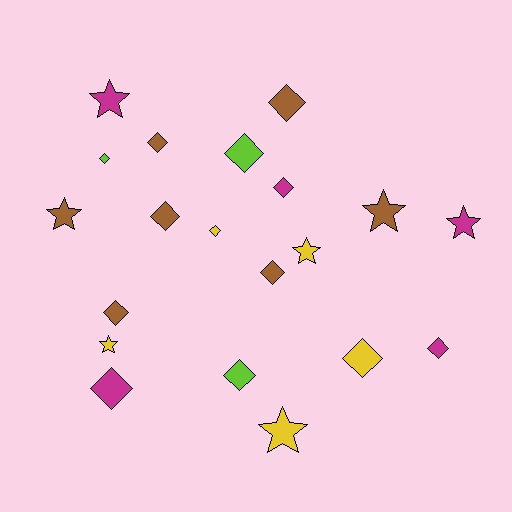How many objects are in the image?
There are 20 objects.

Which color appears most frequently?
Brown, with 7 objects.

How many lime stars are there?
There are no lime stars.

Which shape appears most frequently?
Diamond, with 13 objects.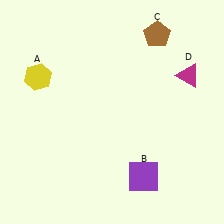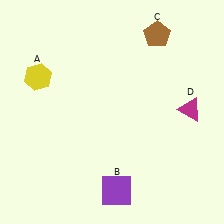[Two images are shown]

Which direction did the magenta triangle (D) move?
The magenta triangle (D) moved down.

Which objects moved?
The objects that moved are: the purple square (B), the magenta triangle (D).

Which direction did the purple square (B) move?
The purple square (B) moved left.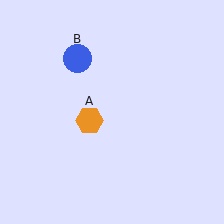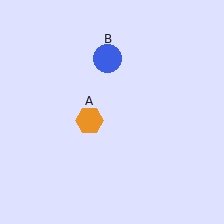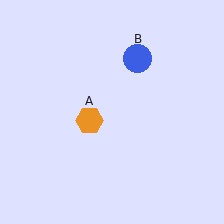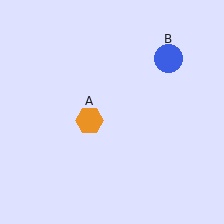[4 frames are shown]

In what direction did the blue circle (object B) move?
The blue circle (object B) moved right.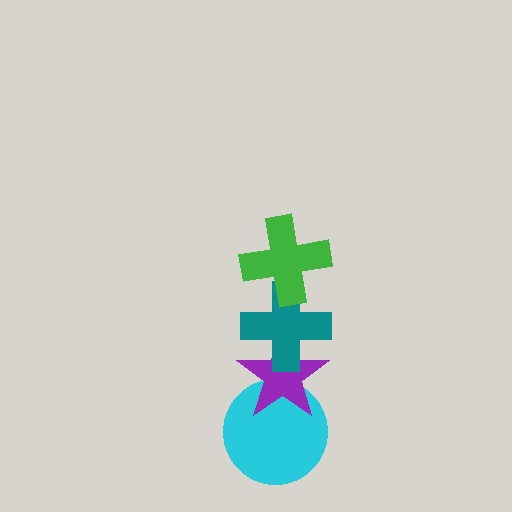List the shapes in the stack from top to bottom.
From top to bottom: the green cross, the teal cross, the purple star, the cyan circle.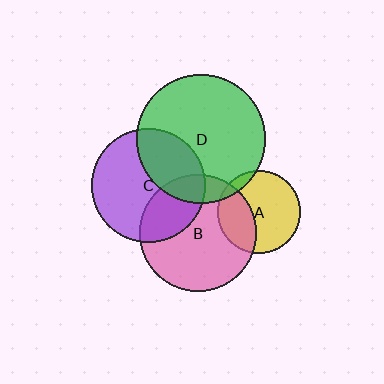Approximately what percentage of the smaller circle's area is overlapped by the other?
Approximately 30%.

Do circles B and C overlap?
Yes.